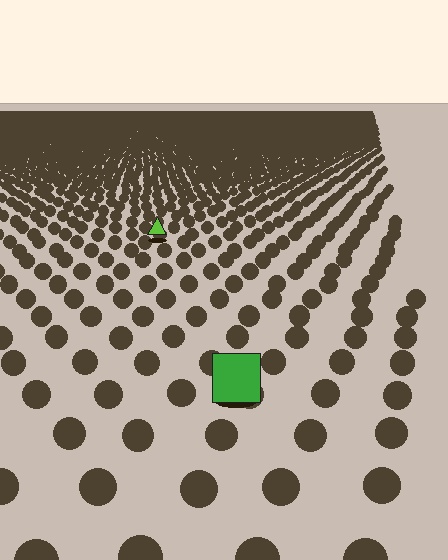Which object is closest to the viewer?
The green square is closest. The texture marks near it are larger and more spread out.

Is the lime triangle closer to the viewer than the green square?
No. The green square is closer — you can tell from the texture gradient: the ground texture is coarser near it.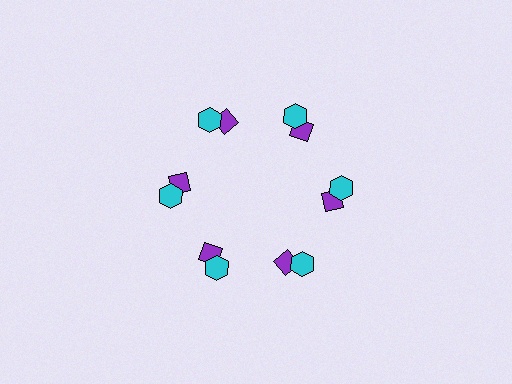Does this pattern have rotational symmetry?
Yes, this pattern has 6-fold rotational symmetry. It looks the same after rotating 60 degrees around the center.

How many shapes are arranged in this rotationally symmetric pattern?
There are 12 shapes, arranged in 6 groups of 2.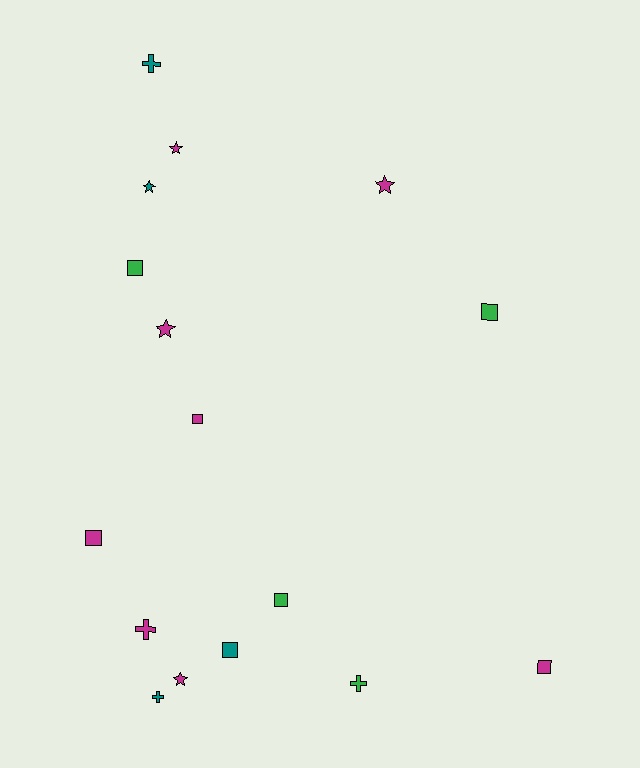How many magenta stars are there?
There are 4 magenta stars.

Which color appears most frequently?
Magenta, with 8 objects.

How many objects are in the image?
There are 16 objects.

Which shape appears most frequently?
Square, with 7 objects.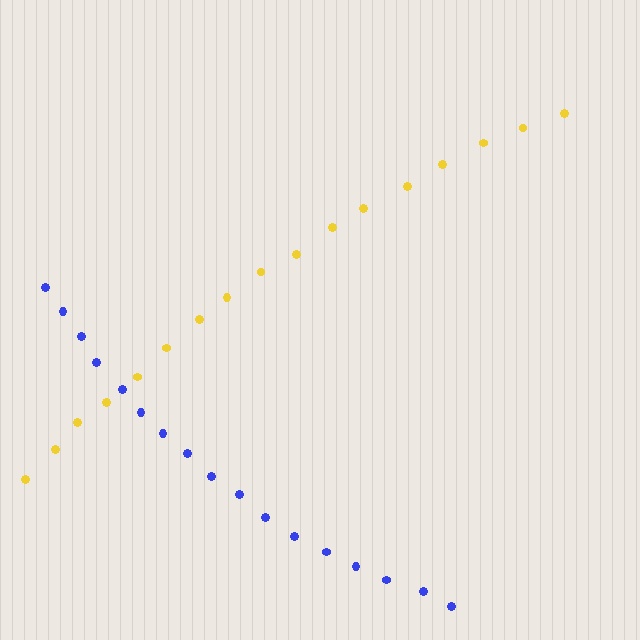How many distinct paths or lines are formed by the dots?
There are 2 distinct paths.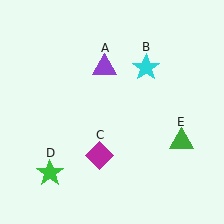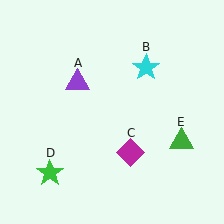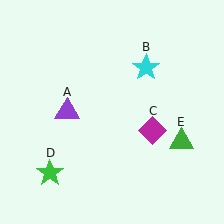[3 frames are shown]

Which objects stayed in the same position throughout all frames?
Cyan star (object B) and green star (object D) and green triangle (object E) remained stationary.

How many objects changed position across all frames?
2 objects changed position: purple triangle (object A), magenta diamond (object C).